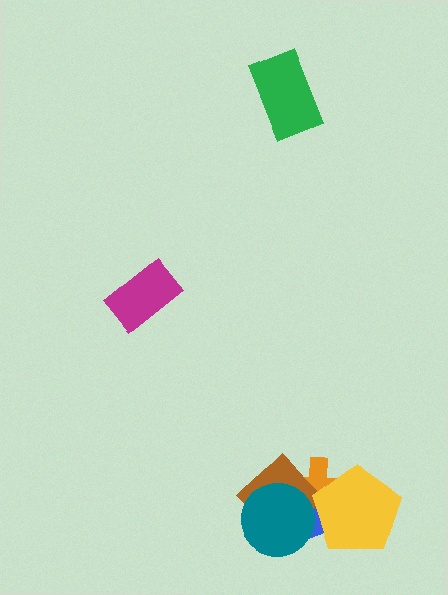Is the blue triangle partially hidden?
Yes, it is partially covered by another shape.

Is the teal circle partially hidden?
No, no other shape covers it.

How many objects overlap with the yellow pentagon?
2 objects overlap with the yellow pentagon.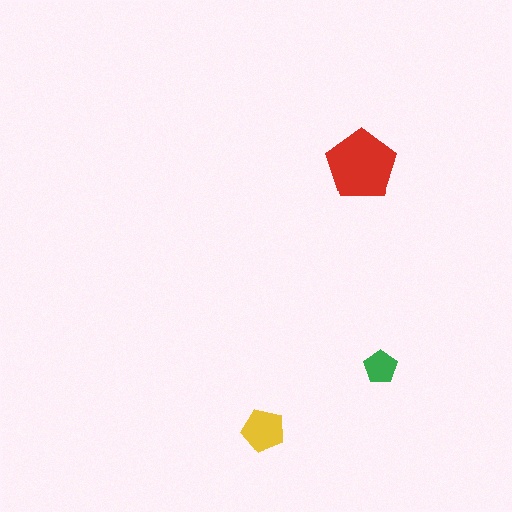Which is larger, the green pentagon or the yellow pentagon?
The yellow one.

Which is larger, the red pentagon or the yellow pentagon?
The red one.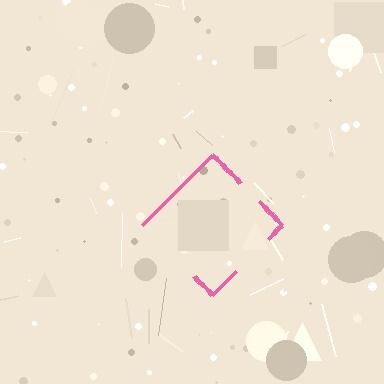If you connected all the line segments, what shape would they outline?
They would outline a diamond.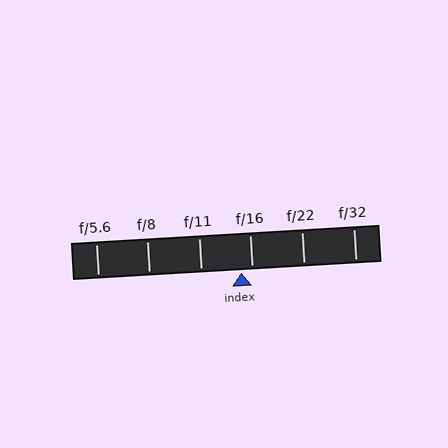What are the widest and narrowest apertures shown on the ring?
The widest aperture shown is f/5.6 and the narrowest is f/32.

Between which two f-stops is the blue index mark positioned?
The index mark is between f/11 and f/16.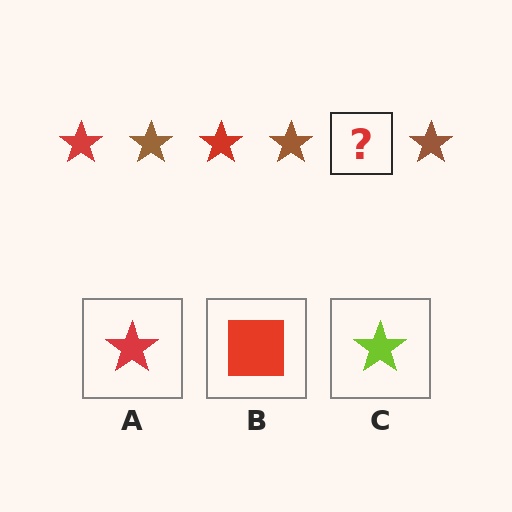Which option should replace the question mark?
Option A.